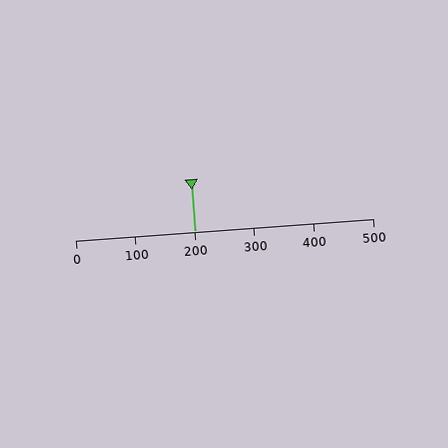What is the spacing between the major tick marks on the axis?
The major ticks are spaced 100 apart.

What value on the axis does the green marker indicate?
The marker indicates approximately 200.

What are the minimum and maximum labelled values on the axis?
The axis runs from 0 to 500.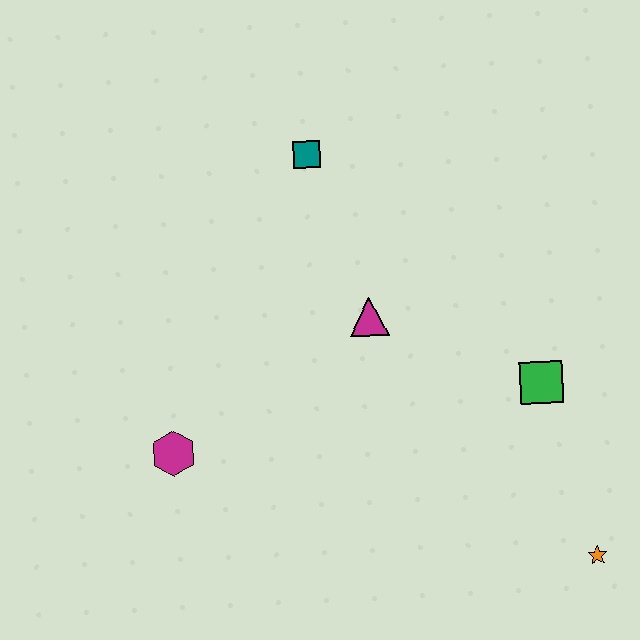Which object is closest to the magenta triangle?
The teal square is closest to the magenta triangle.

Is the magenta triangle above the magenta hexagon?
Yes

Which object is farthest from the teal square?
The orange star is farthest from the teal square.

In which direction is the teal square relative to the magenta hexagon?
The teal square is above the magenta hexagon.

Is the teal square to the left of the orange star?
Yes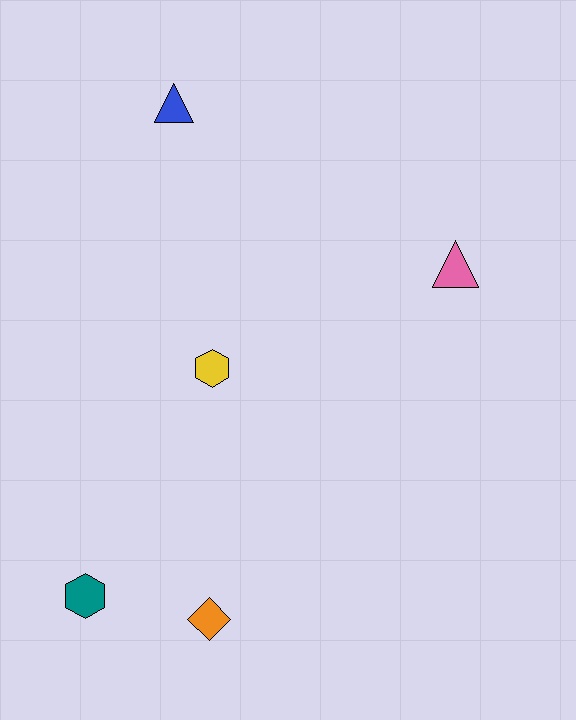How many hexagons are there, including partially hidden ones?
There are 2 hexagons.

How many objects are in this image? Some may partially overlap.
There are 5 objects.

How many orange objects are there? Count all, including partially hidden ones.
There is 1 orange object.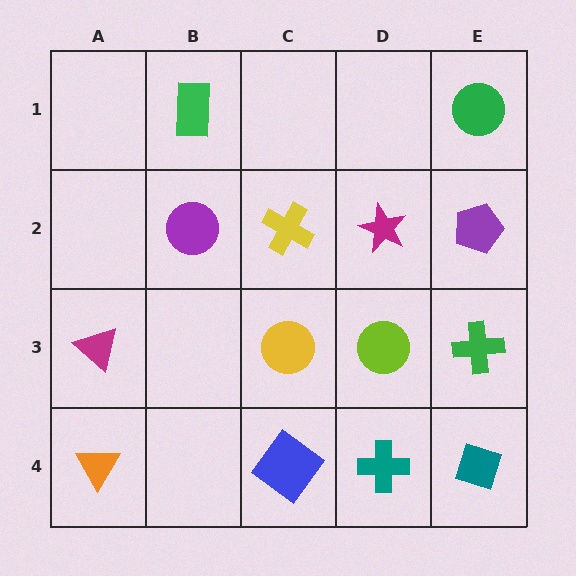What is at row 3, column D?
A lime circle.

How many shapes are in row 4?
4 shapes.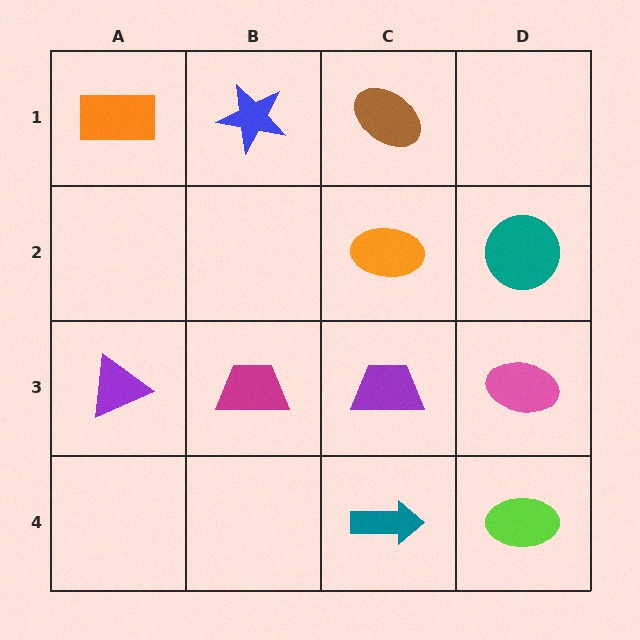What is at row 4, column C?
A teal arrow.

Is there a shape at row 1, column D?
No, that cell is empty.